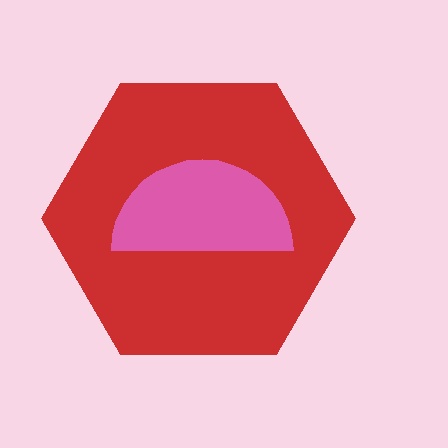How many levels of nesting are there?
2.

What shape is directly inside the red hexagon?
The pink semicircle.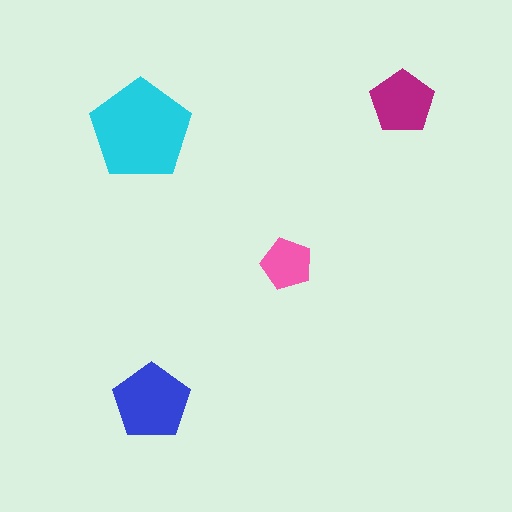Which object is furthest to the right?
The magenta pentagon is rightmost.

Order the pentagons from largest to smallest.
the cyan one, the blue one, the magenta one, the pink one.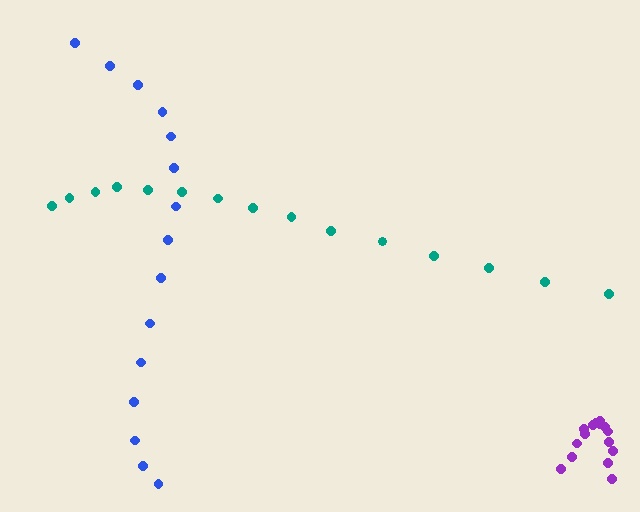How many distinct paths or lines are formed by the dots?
There are 3 distinct paths.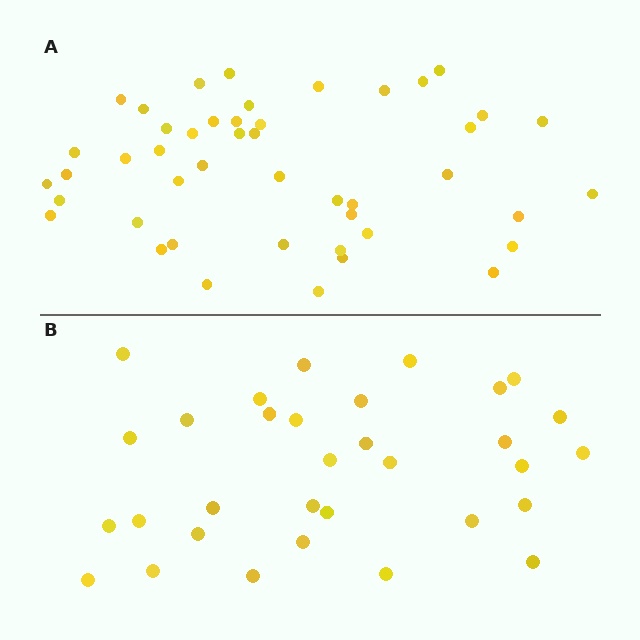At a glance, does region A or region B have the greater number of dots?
Region A (the top region) has more dots.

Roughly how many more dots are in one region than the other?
Region A has approximately 15 more dots than region B.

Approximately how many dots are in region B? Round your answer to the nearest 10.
About 30 dots. (The exact count is 32, which rounds to 30.)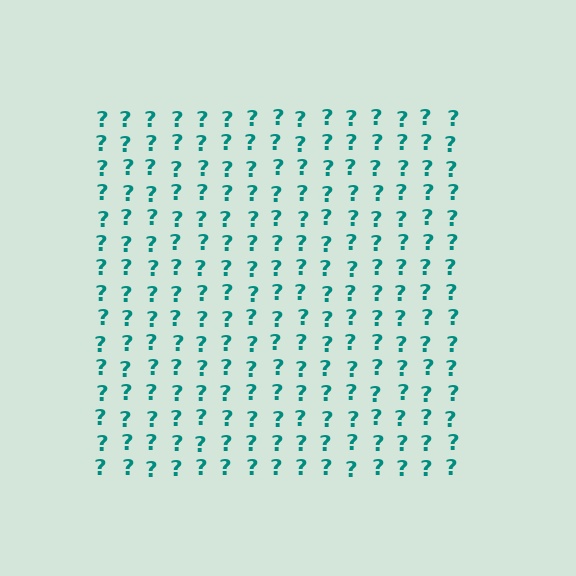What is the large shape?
The large shape is a square.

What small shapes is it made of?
It is made of small question marks.